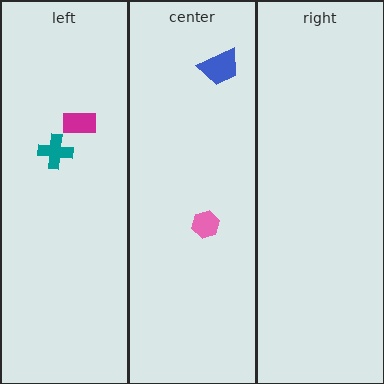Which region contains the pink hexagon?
The center region.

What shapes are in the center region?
The pink hexagon, the blue trapezoid.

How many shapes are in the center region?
2.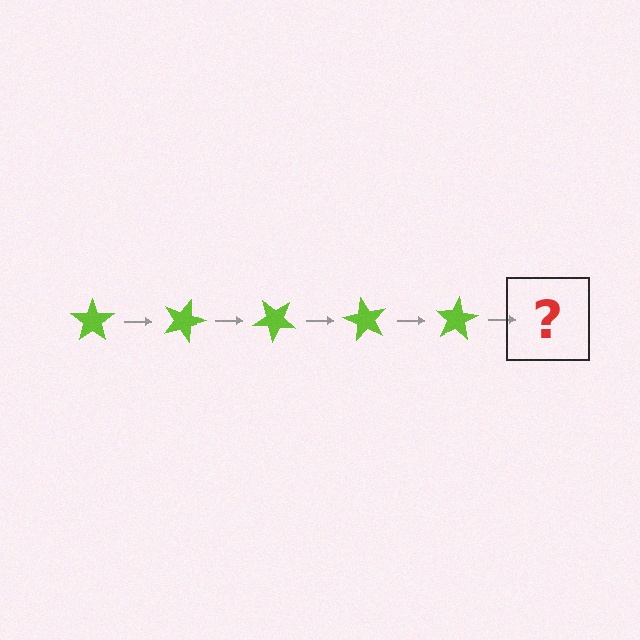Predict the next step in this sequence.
The next step is a lime star rotated 100 degrees.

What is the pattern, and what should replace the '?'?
The pattern is that the star rotates 20 degrees each step. The '?' should be a lime star rotated 100 degrees.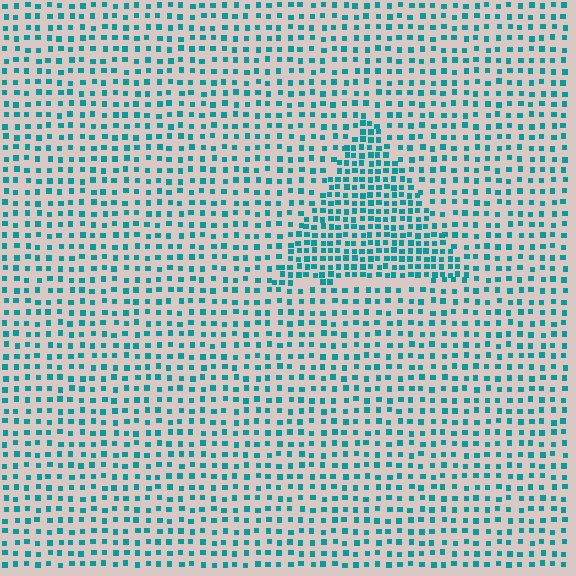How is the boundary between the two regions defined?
The boundary is defined by a change in element density (approximately 1.9x ratio). All elements are the same color, size, and shape.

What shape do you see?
I see a triangle.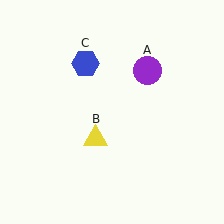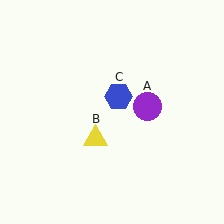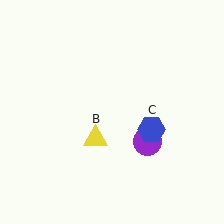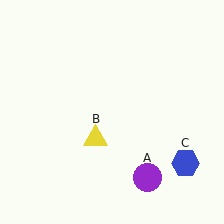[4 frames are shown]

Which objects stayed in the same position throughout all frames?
Yellow triangle (object B) remained stationary.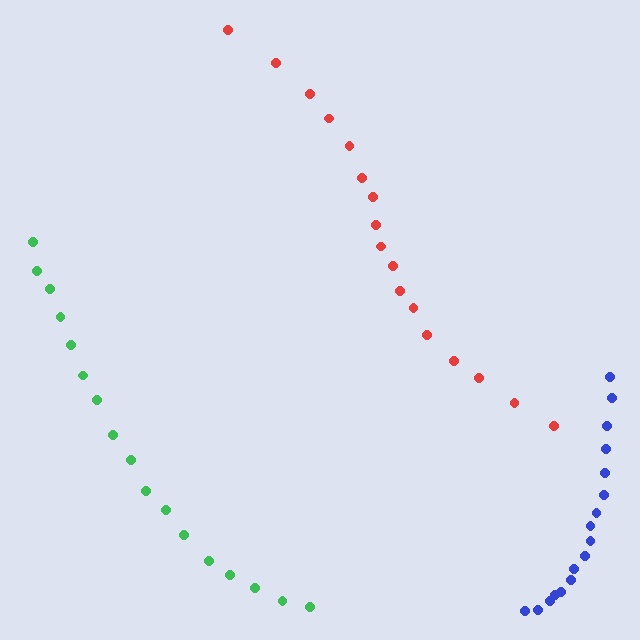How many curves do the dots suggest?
There are 3 distinct paths.